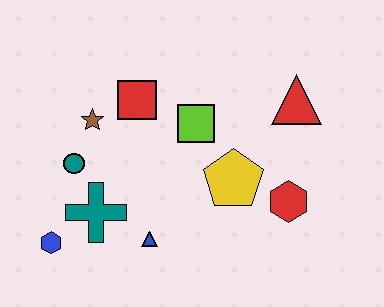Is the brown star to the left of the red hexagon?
Yes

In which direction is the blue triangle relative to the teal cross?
The blue triangle is to the right of the teal cross.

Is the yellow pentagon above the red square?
No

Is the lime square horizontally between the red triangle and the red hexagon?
No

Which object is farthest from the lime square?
The blue hexagon is farthest from the lime square.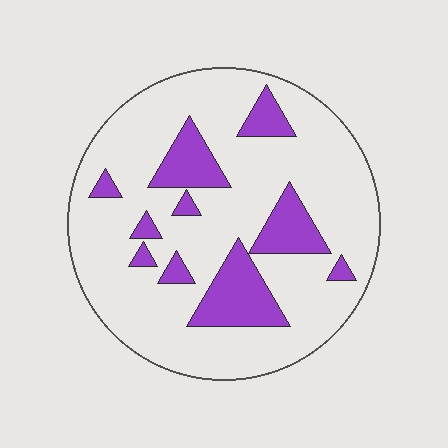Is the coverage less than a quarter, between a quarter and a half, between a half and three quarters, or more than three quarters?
Less than a quarter.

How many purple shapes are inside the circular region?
10.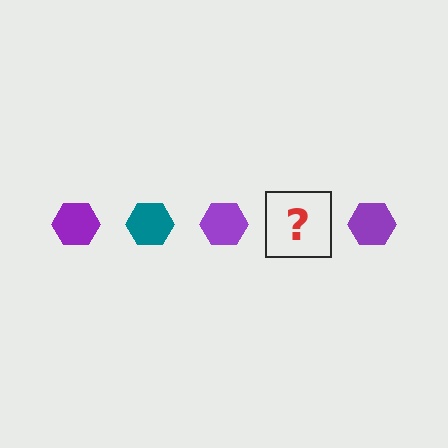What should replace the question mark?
The question mark should be replaced with a teal hexagon.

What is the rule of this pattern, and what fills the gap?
The rule is that the pattern cycles through purple, teal hexagons. The gap should be filled with a teal hexagon.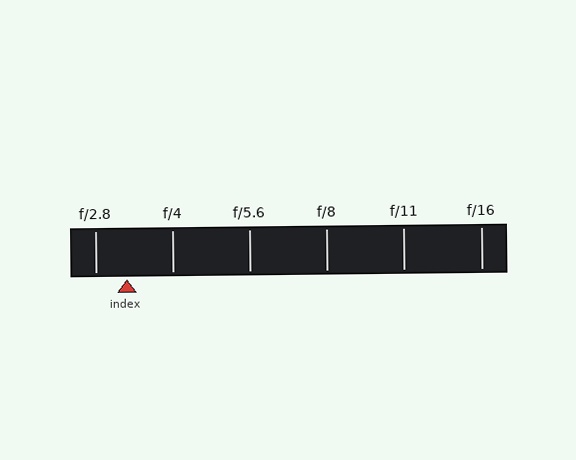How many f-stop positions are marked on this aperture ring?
There are 6 f-stop positions marked.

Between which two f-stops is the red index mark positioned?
The index mark is between f/2.8 and f/4.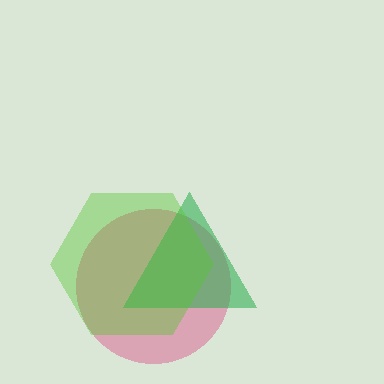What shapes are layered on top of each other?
The layered shapes are: a pink circle, a green triangle, a lime hexagon.